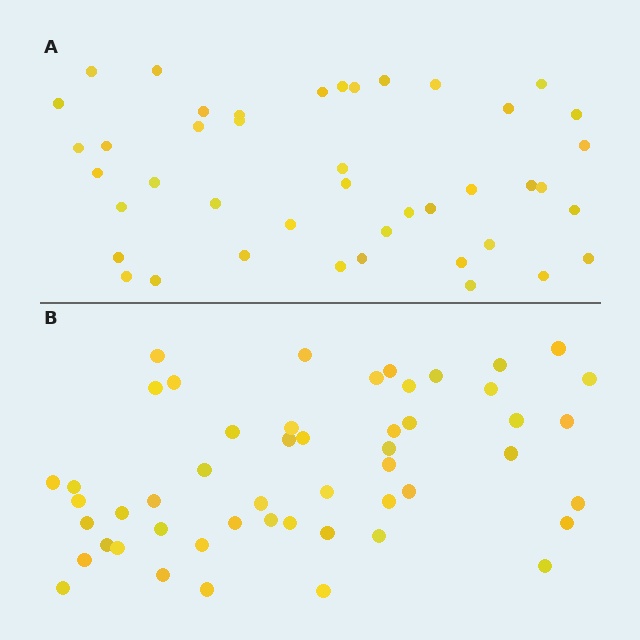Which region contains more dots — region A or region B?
Region B (the bottom region) has more dots.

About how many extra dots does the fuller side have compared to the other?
Region B has roughly 8 or so more dots than region A.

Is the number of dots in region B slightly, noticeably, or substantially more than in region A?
Region B has only slightly more — the two regions are fairly close. The ratio is roughly 1.2 to 1.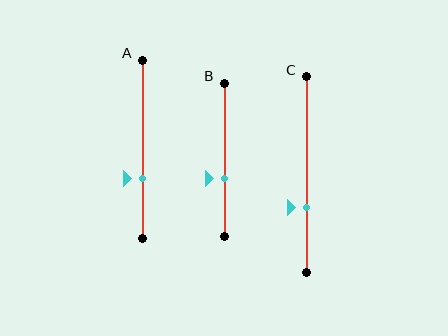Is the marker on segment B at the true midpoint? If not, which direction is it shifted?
No, the marker on segment B is shifted downward by about 12% of the segment length.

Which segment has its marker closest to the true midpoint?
Segment B has its marker closest to the true midpoint.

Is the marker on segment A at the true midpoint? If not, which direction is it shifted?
No, the marker on segment A is shifted downward by about 16% of the segment length.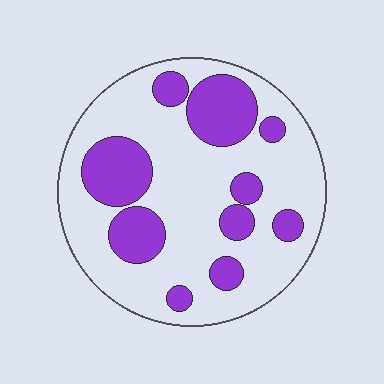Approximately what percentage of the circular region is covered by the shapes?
Approximately 30%.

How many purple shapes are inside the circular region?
10.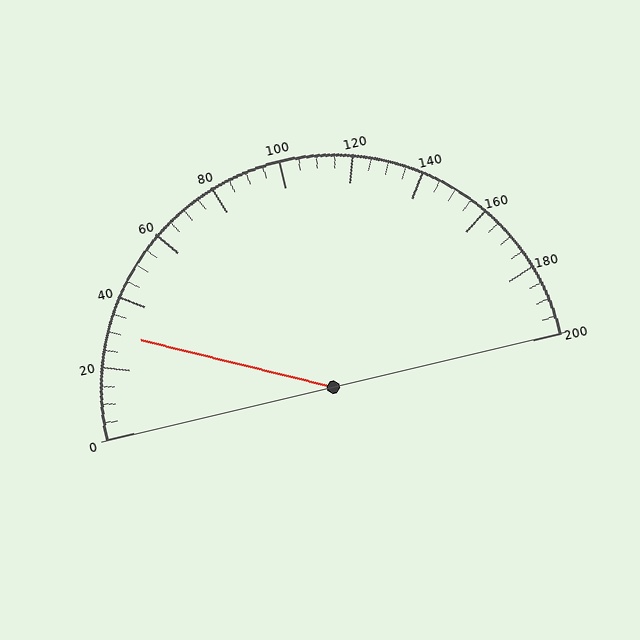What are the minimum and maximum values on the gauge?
The gauge ranges from 0 to 200.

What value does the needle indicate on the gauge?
The needle indicates approximately 30.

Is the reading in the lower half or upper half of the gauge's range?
The reading is in the lower half of the range (0 to 200).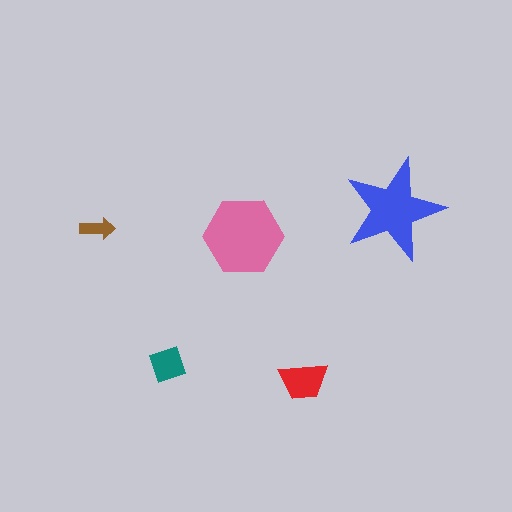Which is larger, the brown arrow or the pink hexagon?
The pink hexagon.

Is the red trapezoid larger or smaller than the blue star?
Smaller.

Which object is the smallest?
The brown arrow.